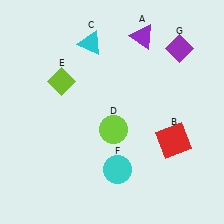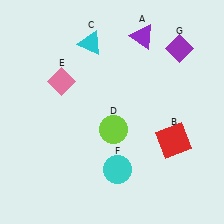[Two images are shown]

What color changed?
The diamond (E) changed from lime in Image 1 to pink in Image 2.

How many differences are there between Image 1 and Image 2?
There is 1 difference between the two images.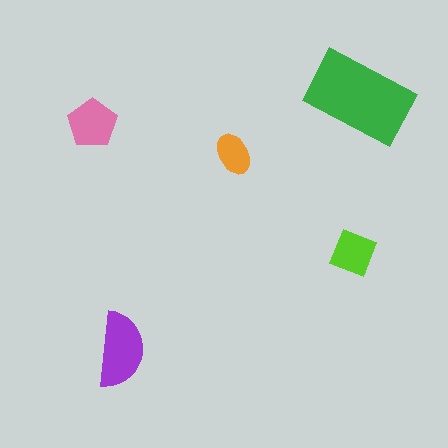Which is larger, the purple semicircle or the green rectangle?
The green rectangle.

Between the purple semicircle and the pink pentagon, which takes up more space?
The purple semicircle.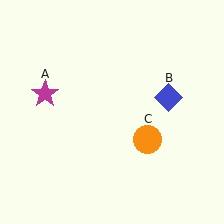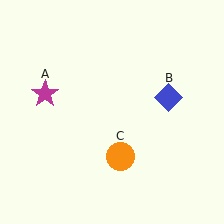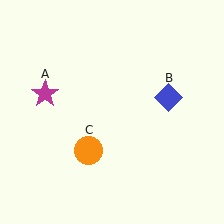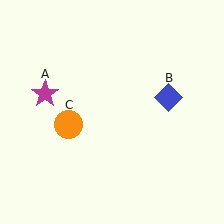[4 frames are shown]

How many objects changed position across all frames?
1 object changed position: orange circle (object C).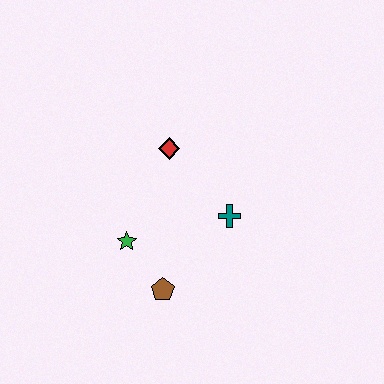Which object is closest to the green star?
The brown pentagon is closest to the green star.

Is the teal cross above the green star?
Yes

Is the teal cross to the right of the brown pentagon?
Yes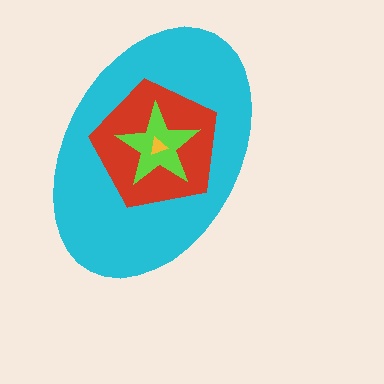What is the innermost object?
The yellow triangle.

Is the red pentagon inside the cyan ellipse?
Yes.